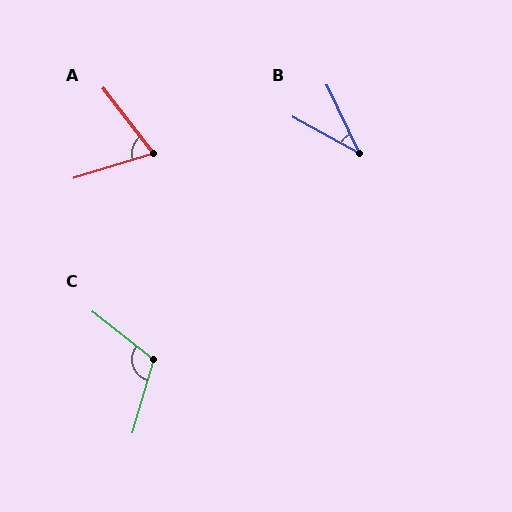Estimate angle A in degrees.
Approximately 69 degrees.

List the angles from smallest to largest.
B (36°), A (69°), C (112°).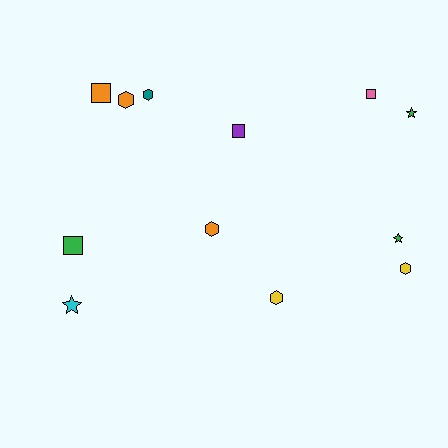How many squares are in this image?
There are 4 squares.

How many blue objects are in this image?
There are no blue objects.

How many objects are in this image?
There are 12 objects.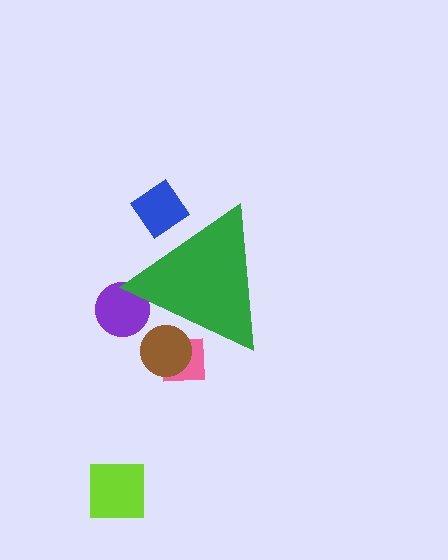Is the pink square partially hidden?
Yes, the pink square is partially hidden behind the green triangle.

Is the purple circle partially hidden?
Yes, the purple circle is partially hidden behind the green triangle.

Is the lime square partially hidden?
No, the lime square is fully visible.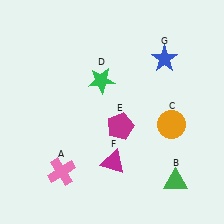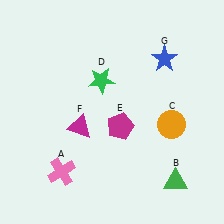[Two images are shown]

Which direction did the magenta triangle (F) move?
The magenta triangle (F) moved up.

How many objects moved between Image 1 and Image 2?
1 object moved between the two images.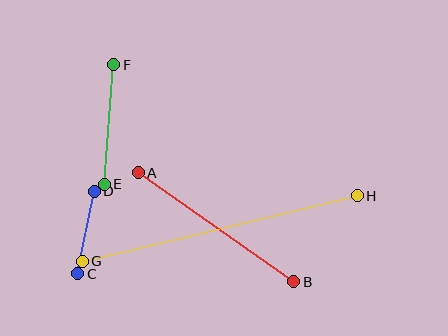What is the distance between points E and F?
The distance is approximately 120 pixels.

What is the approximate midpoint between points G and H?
The midpoint is at approximately (220, 228) pixels.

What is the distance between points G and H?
The distance is approximately 283 pixels.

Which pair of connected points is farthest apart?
Points G and H are farthest apart.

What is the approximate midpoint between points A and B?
The midpoint is at approximately (216, 227) pixels.